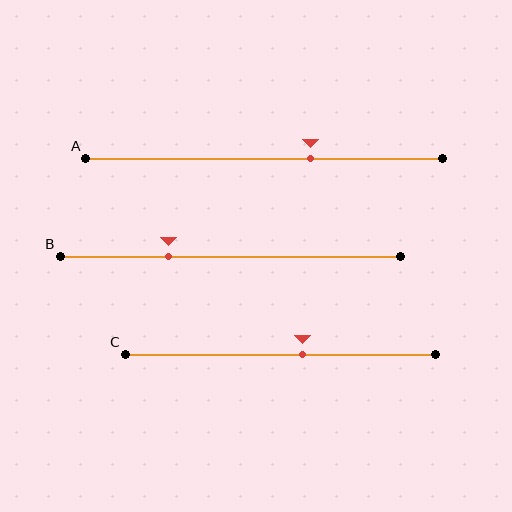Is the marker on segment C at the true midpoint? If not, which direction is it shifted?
No, the marker on segment C is shifted to the right by about 7% of the segment length.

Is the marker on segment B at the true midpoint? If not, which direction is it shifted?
No, the marker on segment B is shifted to the left by about 18% of the segment length.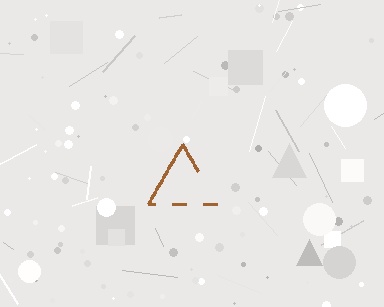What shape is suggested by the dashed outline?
The dashed outline suggests a triangle.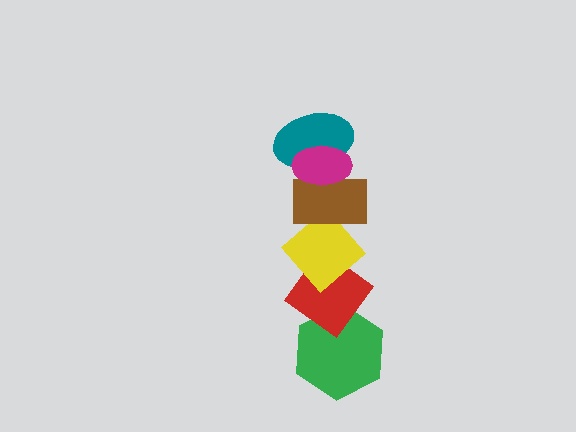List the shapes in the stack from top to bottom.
From top to bottom: the magenta ellipse, the teal ellipse, the brown rectangle, the yellow diamond, the red diamond, the green hexagon.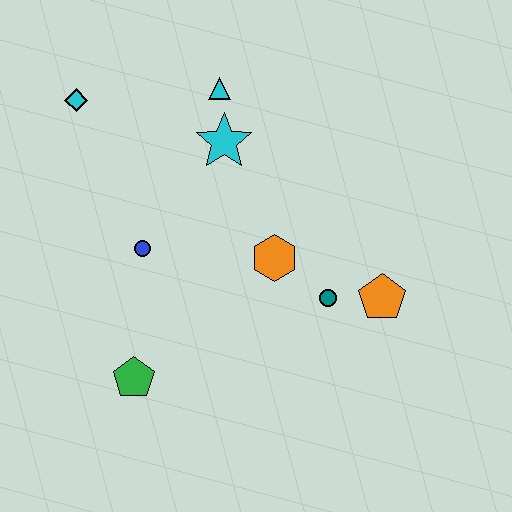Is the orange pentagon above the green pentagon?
Yes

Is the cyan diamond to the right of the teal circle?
No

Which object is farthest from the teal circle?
The cyan diamond is farthest from the teal circle.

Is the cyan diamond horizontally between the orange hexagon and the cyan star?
No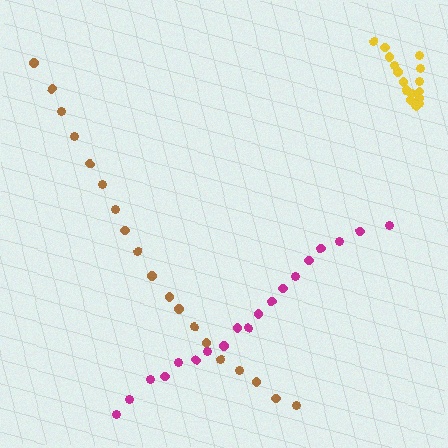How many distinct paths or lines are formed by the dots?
There are 3 distinct paths.